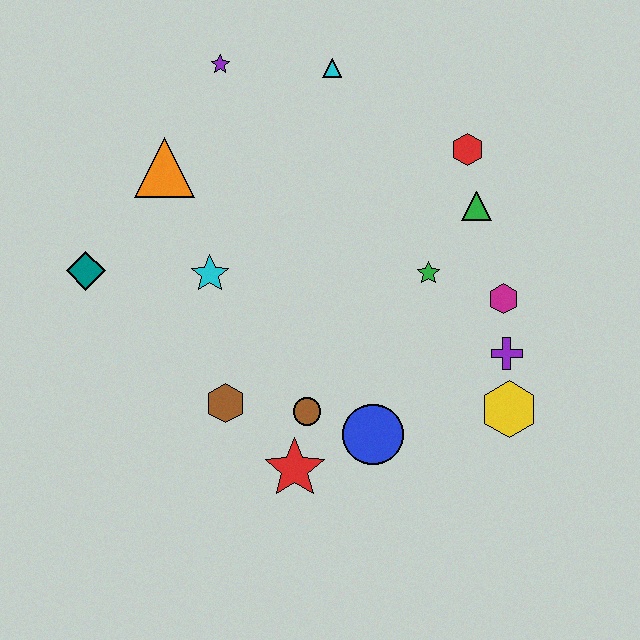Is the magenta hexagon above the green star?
No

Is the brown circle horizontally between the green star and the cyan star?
Yes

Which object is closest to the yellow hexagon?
The purple cross is closest to the yellow hexagon.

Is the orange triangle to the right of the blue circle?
No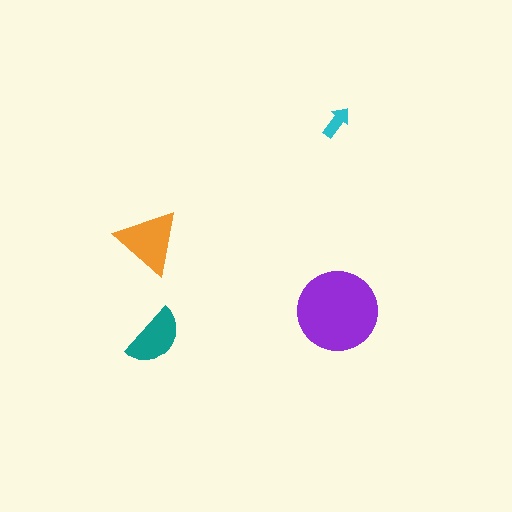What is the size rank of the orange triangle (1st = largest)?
2nd.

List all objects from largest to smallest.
The purple circle, the orange triangle, the teal semicircle, the cyan arrow.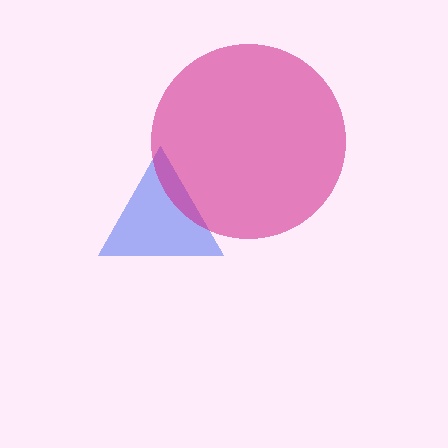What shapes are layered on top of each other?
The layered shapes are: a blue triangle, a magenta circle.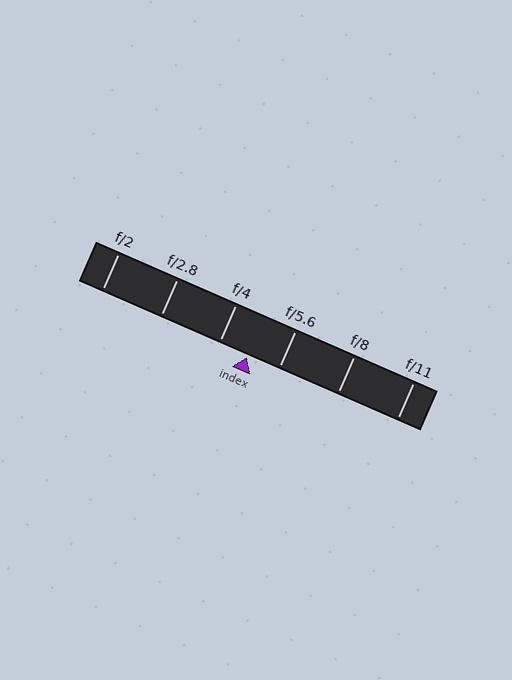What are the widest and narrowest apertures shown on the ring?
The widest aperture shown is f/2 and the narrowest is f/11.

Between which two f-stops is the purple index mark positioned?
The index mark is between f/4 and f/5.6.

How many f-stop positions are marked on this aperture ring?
There are 6 f-stop positions marked.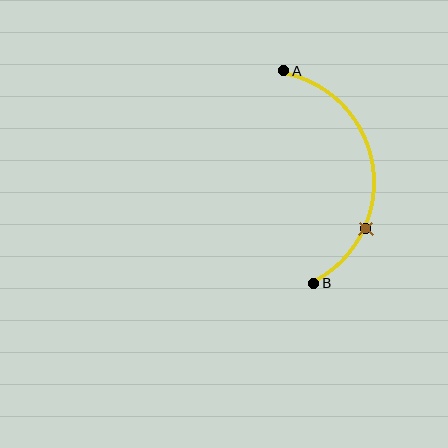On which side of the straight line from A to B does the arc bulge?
The arc bulges to the right of the straight line connecting A and B.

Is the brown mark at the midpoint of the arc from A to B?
No. The brown mark lies on the arc but is closer to endpoint B. The arc midpoint would be at the point on the curve equidistant along the arc from both A and B.